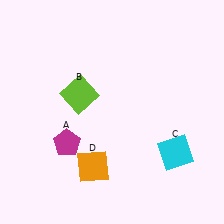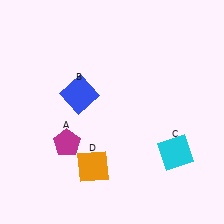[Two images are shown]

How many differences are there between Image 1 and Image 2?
There is 1 difference between the two images.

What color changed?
The square (B) changed from lime in Image 1 to blue in Image 2.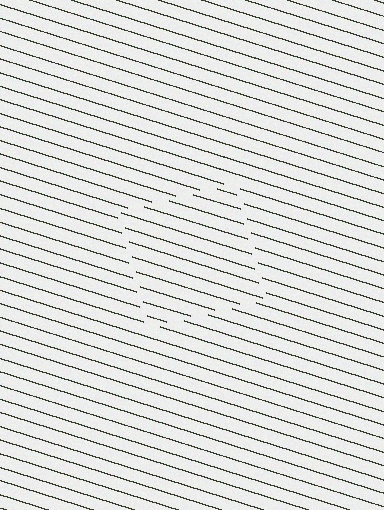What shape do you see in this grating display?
An illusory square. The interior of the shape contains the same grating, shifted by half a period — the contour is defined by the phase discontinuity where line-ends from the inner and outer gratings abut.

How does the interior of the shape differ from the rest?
The interior of the shape contains the same grating, shifted by half a period — the contour is defined by the phase discontinuity where line-ends from the inner and outer gratings abut.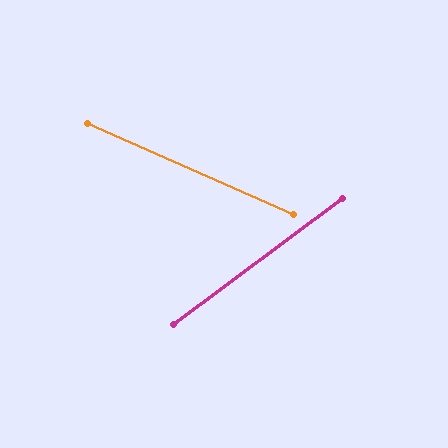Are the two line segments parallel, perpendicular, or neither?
Neither parallel nor perpendicular — they differ by about 61°.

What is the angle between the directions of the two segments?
Approximately 61 degrees.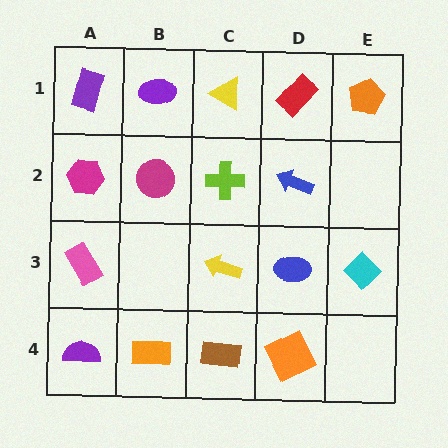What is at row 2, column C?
A lime cross.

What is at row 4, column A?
A purple semicircle.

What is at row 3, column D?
A blue ellipse.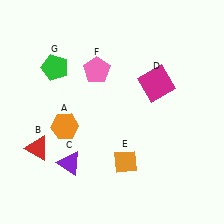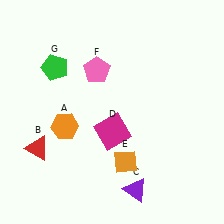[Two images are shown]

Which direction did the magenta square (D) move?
The magenta square (D) moved down.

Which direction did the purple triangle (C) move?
The purple triangle (C) moved right.